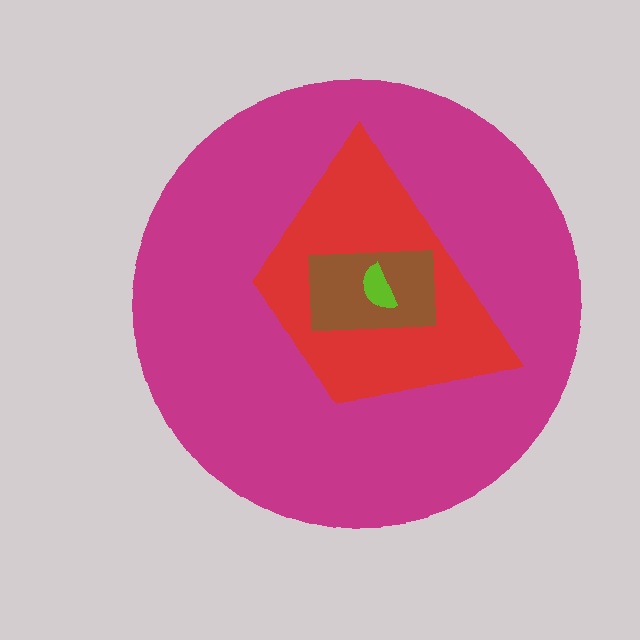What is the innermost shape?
The lime semicircle.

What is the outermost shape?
The magenta circle.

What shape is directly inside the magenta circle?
The red trapezoid.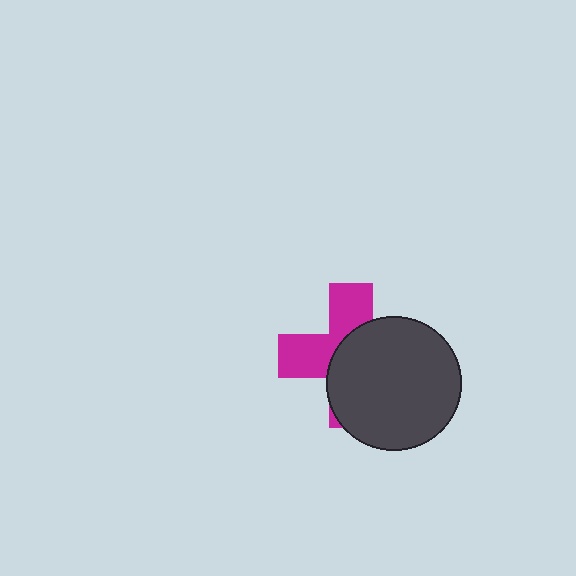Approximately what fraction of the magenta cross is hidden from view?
Roughly 57% of the magenta cross is hidden behind the dark gray circle.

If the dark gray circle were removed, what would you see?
You would see the complete magenta cross.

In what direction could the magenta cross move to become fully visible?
The magenta cross could move toward the upper-left. That would shift it out from behind the dark gray circle entirely.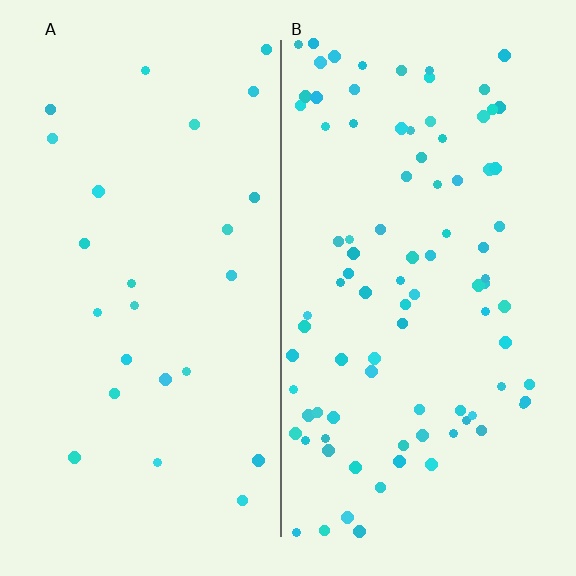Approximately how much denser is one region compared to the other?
Approximately 3.6× — region B over region A.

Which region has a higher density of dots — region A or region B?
B (the right).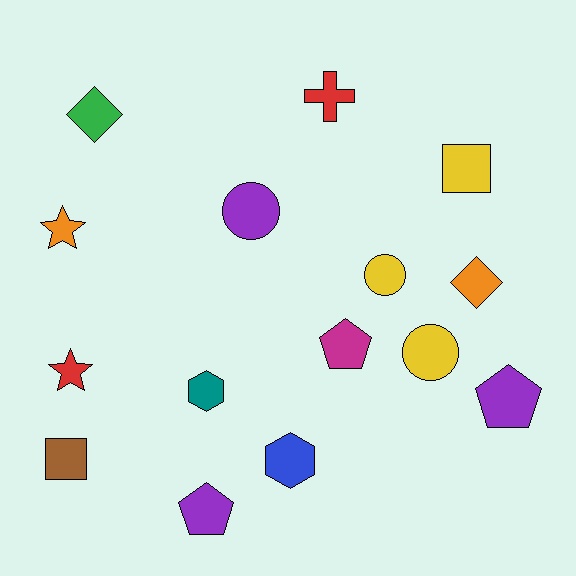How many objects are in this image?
There are 15 objects.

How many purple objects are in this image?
There are 3 purple objects.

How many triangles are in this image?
There are no triangles.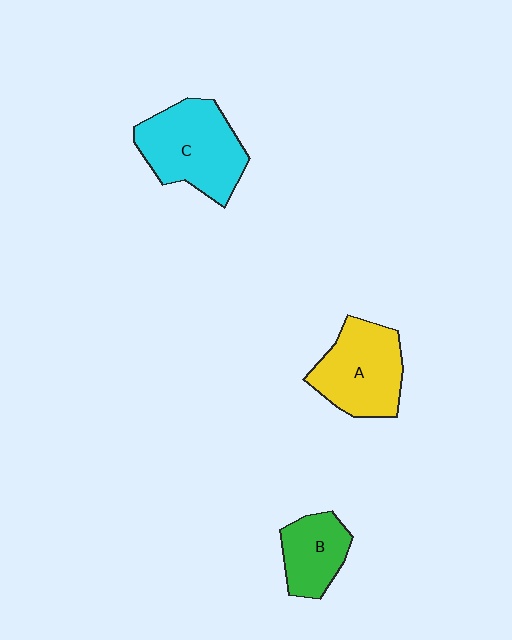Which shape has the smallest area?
Shape B (green).